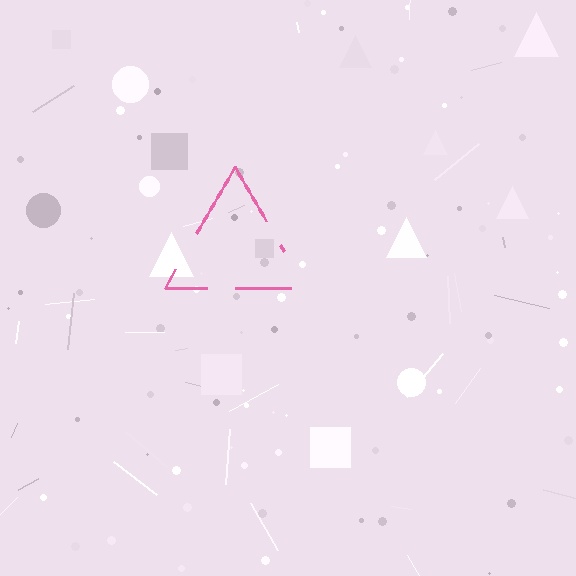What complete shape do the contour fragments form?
The contour fragments form a triangle.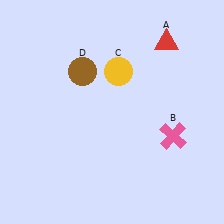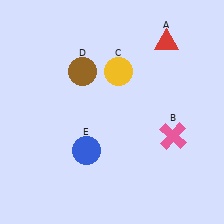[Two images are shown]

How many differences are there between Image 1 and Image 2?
There is 1 difference between the two images.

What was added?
A blue circle (E) was added in Image 2.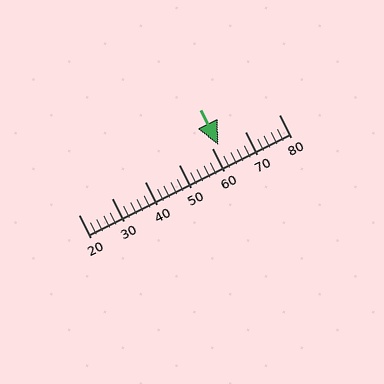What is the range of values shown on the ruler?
The ruler shows values from 20 to 80.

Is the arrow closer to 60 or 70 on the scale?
The arrow is closer to 60.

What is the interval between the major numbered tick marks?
The major tick marks are spaced 10 units apart.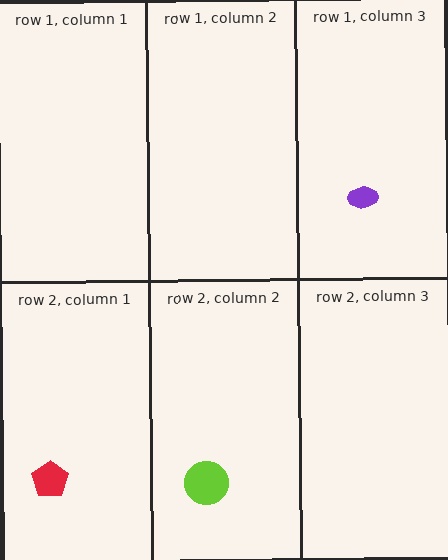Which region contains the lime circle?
The row 2, column 2 region.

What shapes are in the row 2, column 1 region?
The red pentagon.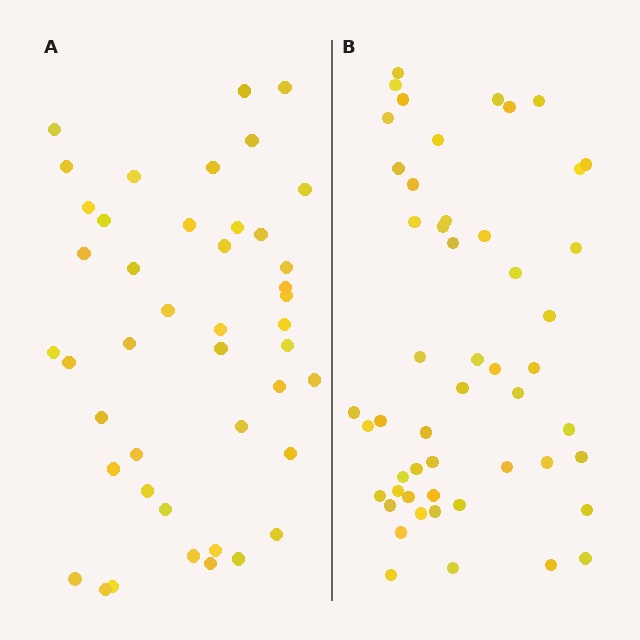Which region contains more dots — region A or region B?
Region B (the right region) has more dots.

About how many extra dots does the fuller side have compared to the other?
Region B has roughly 8 or so more dots than region A.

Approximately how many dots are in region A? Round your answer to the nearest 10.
About 40 dots. (The exact count is 44, which rounds to 40.)